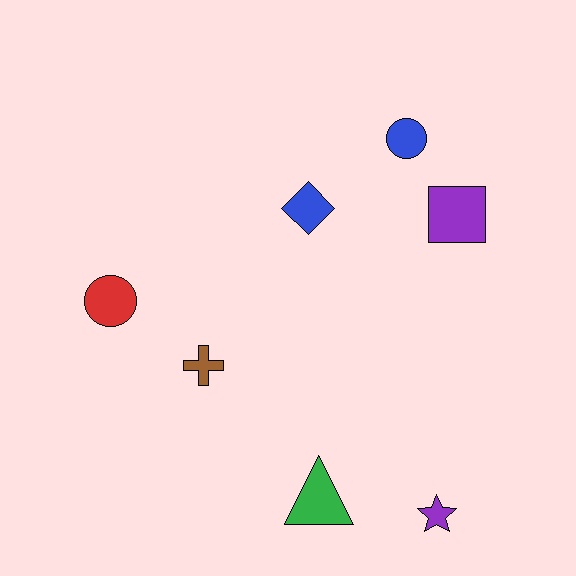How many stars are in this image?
There is 1 star.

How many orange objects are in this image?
There are no orange objects.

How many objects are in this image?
There are 7 objects.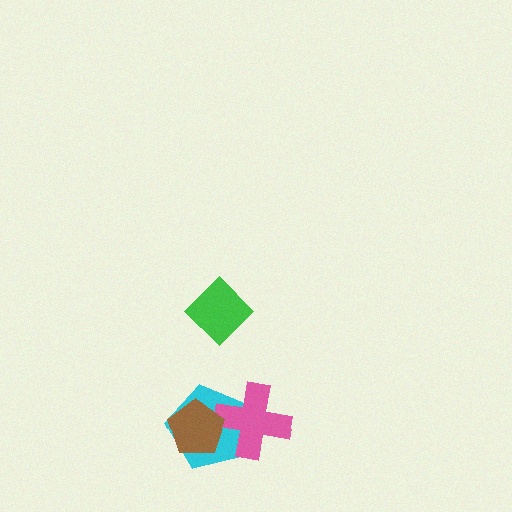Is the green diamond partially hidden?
No, no other shape covers it.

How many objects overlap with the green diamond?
0 objects overlap with the green diamond.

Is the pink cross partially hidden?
Yes, it is partially covered by another shape.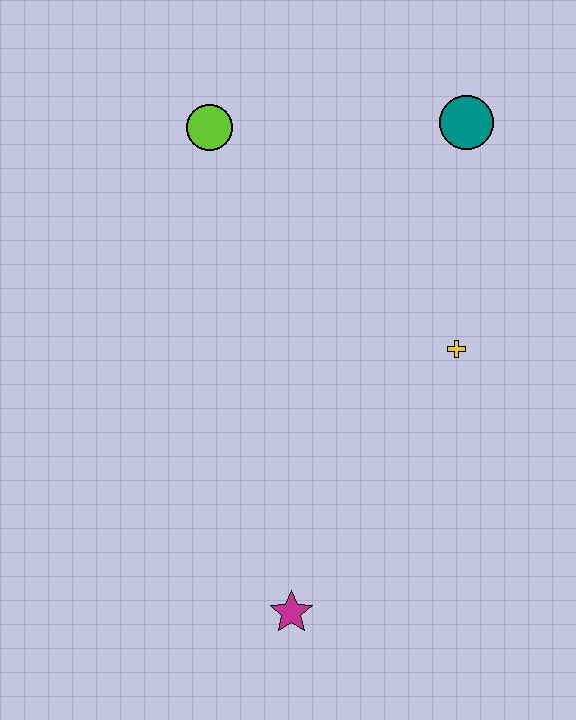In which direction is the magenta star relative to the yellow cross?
The magenta star is below the yellow cross.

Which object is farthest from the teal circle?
The magenta star is farthest from the teal circle.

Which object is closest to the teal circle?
The yellow cross is closest to the teal circle.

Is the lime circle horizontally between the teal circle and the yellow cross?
No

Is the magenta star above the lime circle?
No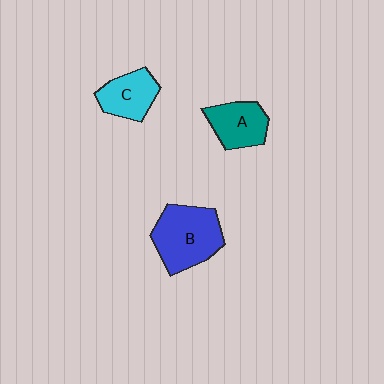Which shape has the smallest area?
Shape C (cyan).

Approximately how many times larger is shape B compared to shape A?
Approximately 1.5 times.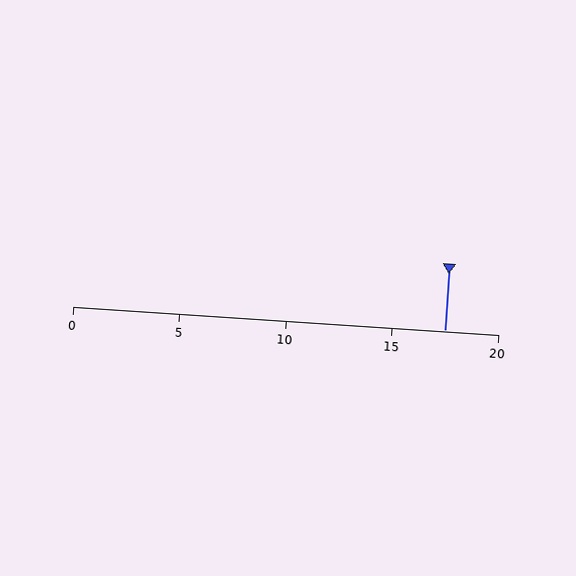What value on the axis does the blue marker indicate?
The marker indicates approximately 17.5.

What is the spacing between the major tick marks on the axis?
The major ticks are spaced 5 apart.